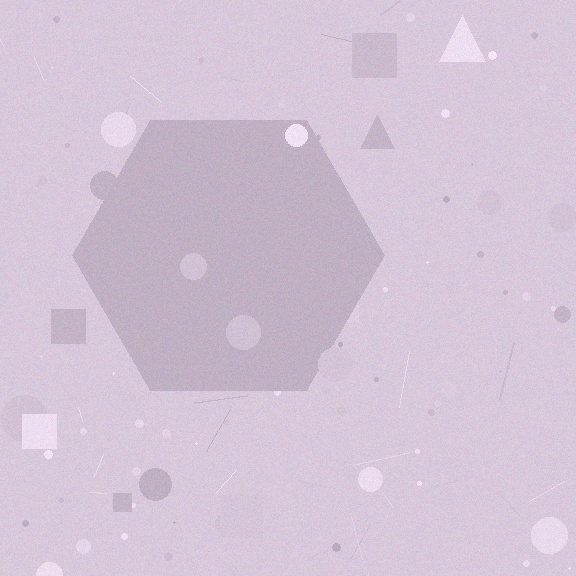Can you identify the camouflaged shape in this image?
The camouflaged shape is a hexagon.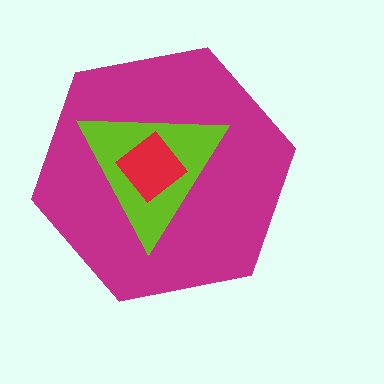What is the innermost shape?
The red diamond.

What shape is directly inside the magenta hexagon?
The lime triangle.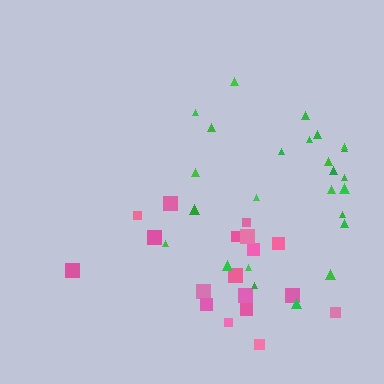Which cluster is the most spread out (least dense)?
Pink.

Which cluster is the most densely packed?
Green.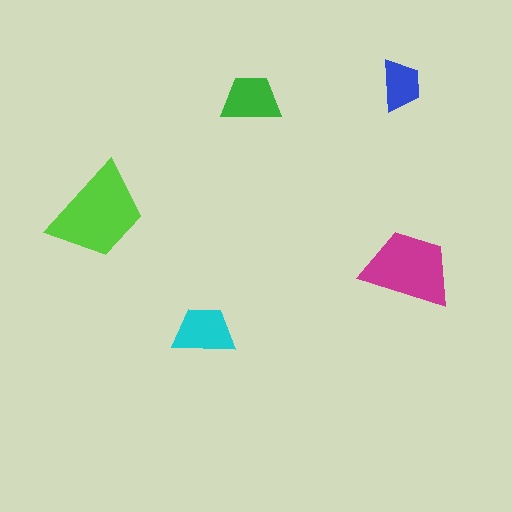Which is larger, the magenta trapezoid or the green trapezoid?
The magenta one.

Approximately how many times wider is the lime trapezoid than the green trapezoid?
About 1.5 times wider.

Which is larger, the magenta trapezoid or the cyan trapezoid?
The magenta one.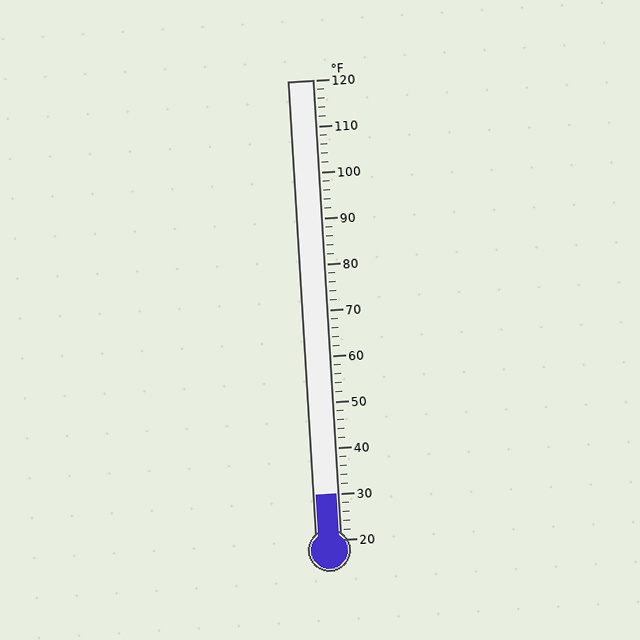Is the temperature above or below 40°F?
The temperature is below 40°F.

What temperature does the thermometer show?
The thermometer shows approximately 30°F.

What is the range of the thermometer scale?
The thermometer scale ranges from 20°F to 120°F.